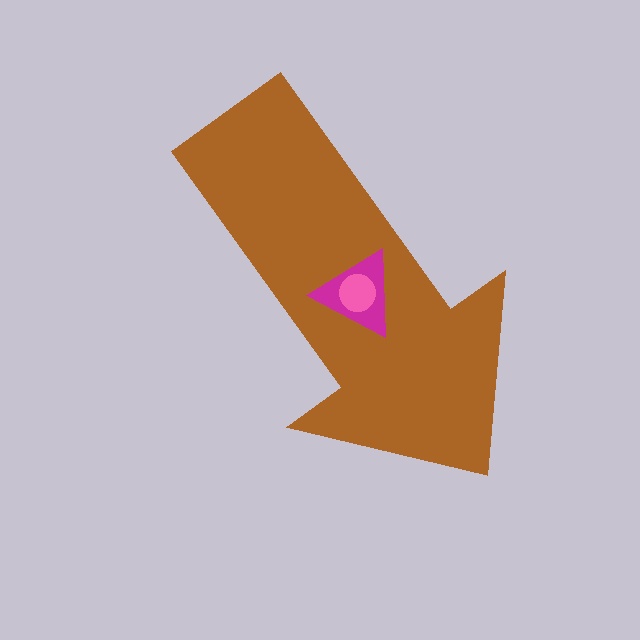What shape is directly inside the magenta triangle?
The pink circle.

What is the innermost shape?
The pink circle.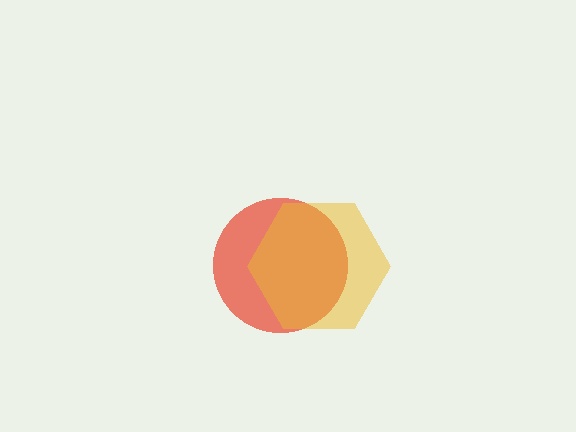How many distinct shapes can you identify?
There are 2 distinct shapes: a red circle, a yellow hexagon.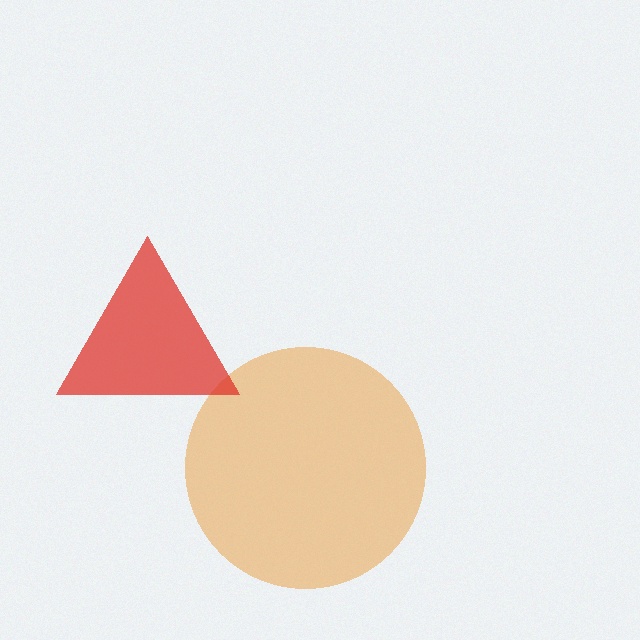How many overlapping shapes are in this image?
There are 2 overlapping shapes in the image.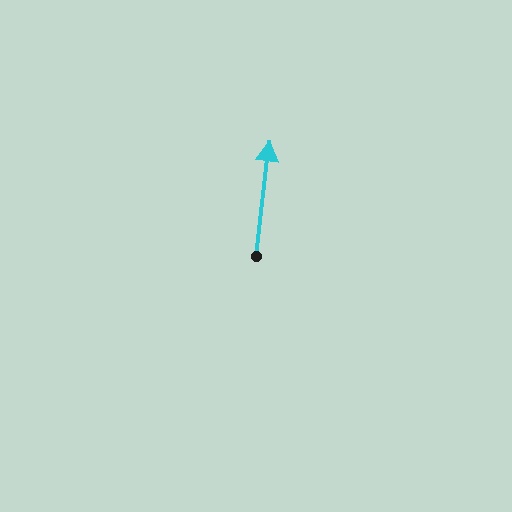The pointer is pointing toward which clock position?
Roughly 12 o'clock.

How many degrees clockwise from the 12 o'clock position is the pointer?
Approximately 7 degrees.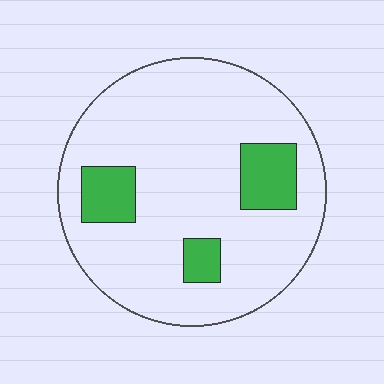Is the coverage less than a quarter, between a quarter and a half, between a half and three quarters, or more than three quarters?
Less than a quarter.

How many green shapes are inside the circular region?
3.